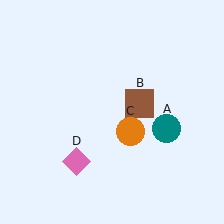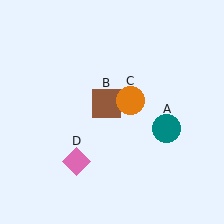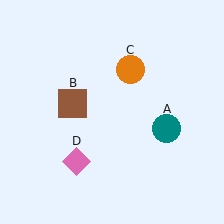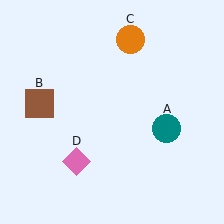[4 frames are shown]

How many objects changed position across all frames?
2 objects changed position: brown square (object B), orange circle (object C).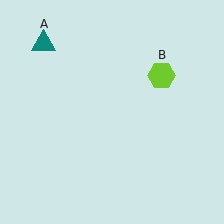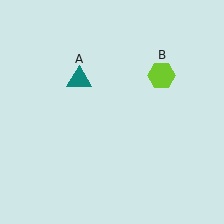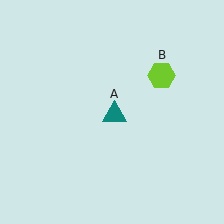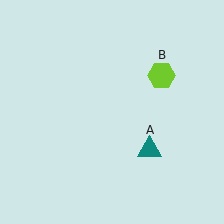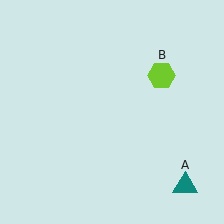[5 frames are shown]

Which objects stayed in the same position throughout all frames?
Lime hexagon (object B) remained stationary.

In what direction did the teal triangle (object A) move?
The teal triangle (object A) moved down and to the right.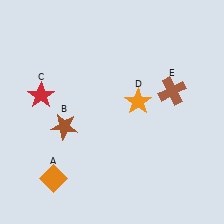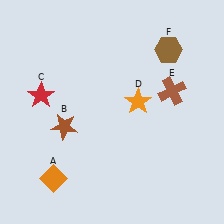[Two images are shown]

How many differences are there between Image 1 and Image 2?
There is 1 difference between the two images.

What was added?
A brown hexagon (F) was added in Image 2.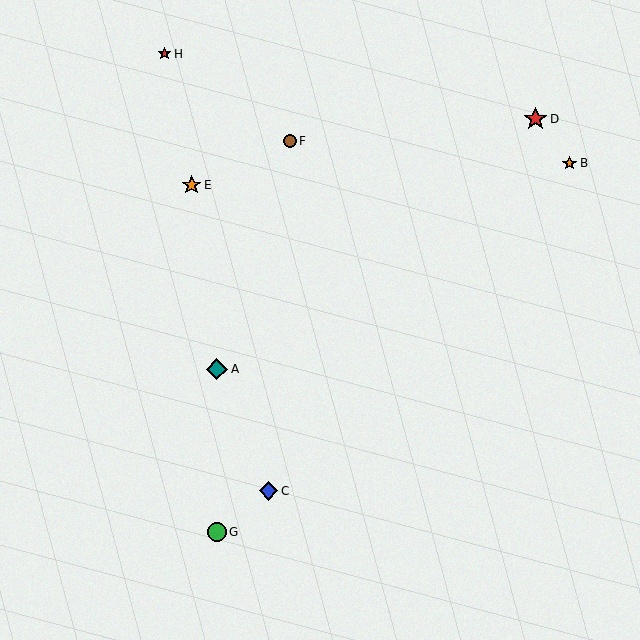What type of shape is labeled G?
Shape G is a green circle.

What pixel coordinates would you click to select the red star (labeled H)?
Click at (164, 54) to select the red star H.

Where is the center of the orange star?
The center of the orange star is at (570, 163).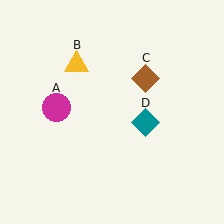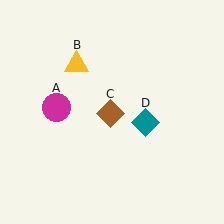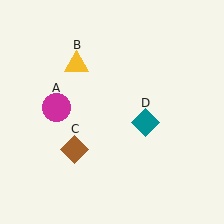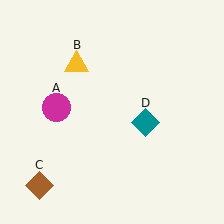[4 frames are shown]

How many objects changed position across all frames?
1 object changed position: brown diamond (object C).